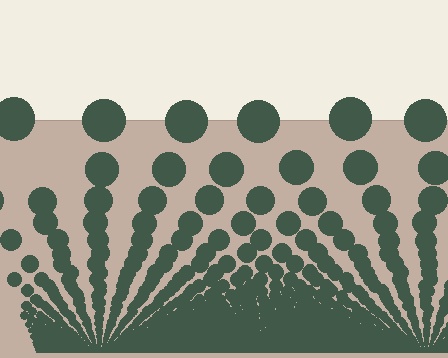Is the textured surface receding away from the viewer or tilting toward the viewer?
The surface appears to tilt toward the viewer. Texture elements get larger and sparser toward the top.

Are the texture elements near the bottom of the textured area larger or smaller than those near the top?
Smaller. The gradient is inverted — elements near the bottom are smaller and denser.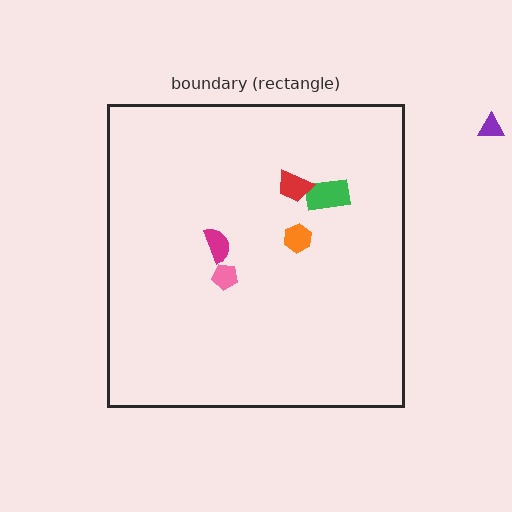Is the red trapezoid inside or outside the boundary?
Inside.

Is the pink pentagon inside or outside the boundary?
Inside.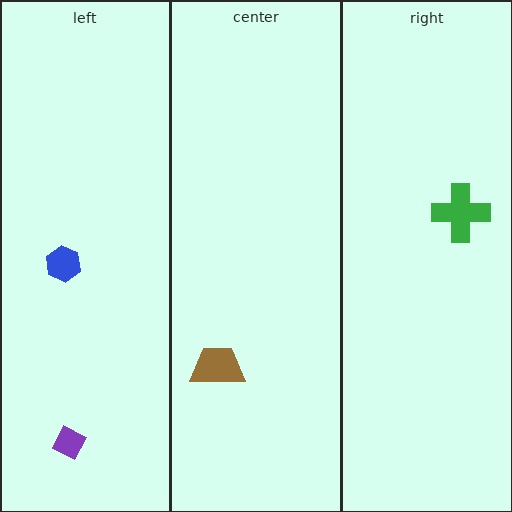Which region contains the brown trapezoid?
The center region.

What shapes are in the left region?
The blue hexagon, the purple diamond.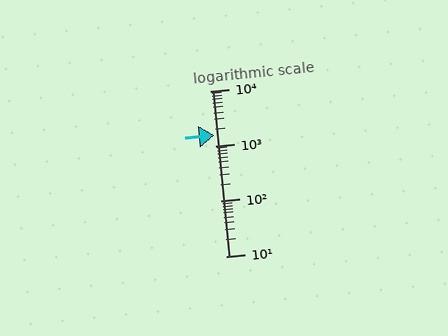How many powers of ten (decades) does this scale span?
The scale spans 3 decades, from 10 to 10000.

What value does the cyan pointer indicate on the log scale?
The pointer indicates approximately 1600.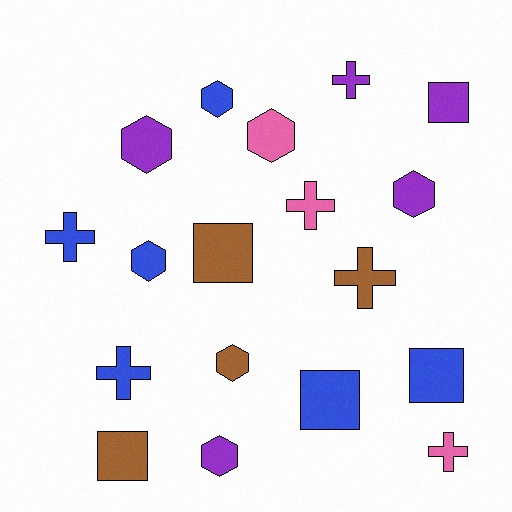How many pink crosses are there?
There are 2 pink crosses.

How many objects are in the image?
There are 18 objects.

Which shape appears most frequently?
Hexagon, with 7 objects.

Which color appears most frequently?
Blue, with 6 objects.